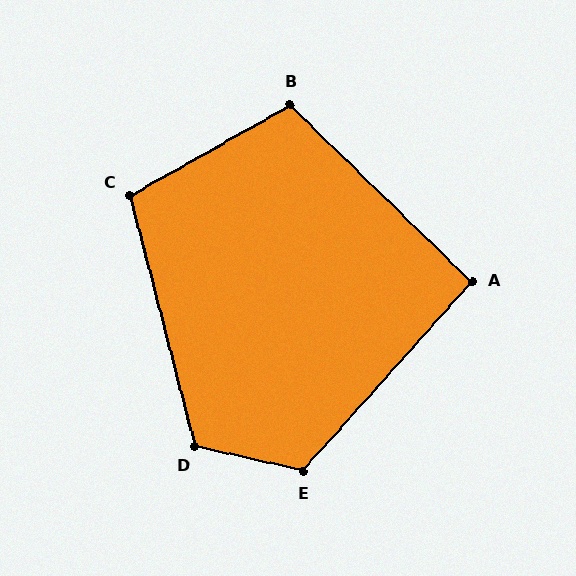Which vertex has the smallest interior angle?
A, at approximately 93 degrees.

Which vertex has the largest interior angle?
E, at approximately 119 degrees.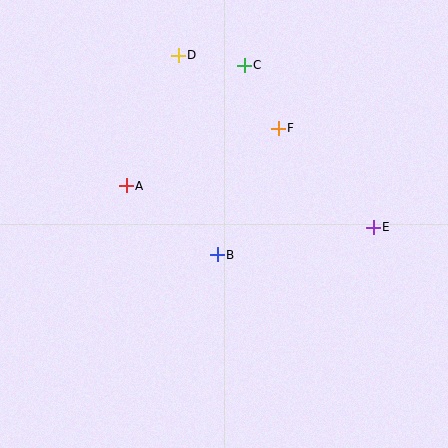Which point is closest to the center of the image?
Point B at (217, 255) is closest to the center.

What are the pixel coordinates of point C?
Point C is at (244, 65).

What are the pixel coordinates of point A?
Point A is at (126, 186).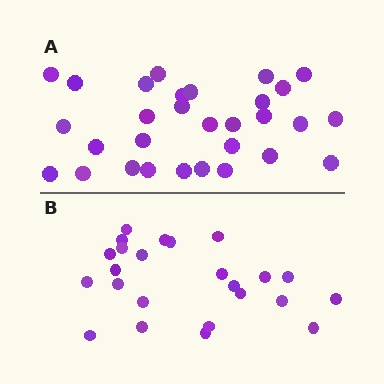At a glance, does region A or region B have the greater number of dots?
Region A (the top region) has more dots.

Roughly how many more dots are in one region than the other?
Region A has about 6 more dots than region B.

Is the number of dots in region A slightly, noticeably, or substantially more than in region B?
Region A has noticeably more, but not dramatically so. The ratio is roughly 1.2 to 1.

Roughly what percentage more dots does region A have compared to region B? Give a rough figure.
About 25% more.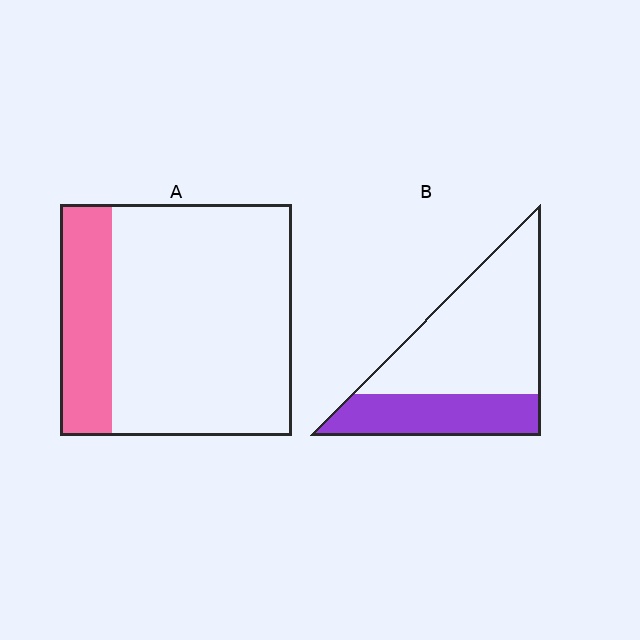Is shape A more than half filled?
No.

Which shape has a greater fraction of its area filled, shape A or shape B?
Shape B.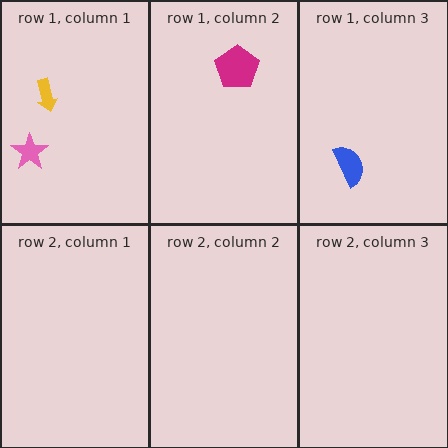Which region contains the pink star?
The row 1, column 1 region.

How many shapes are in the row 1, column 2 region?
1.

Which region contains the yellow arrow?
The row 1, column 1 region.